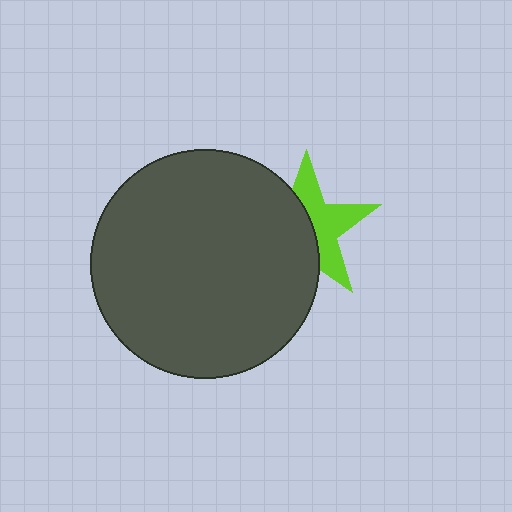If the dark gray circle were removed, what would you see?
You would see the complete lime star.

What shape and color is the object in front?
The object in front is a dark gray circle.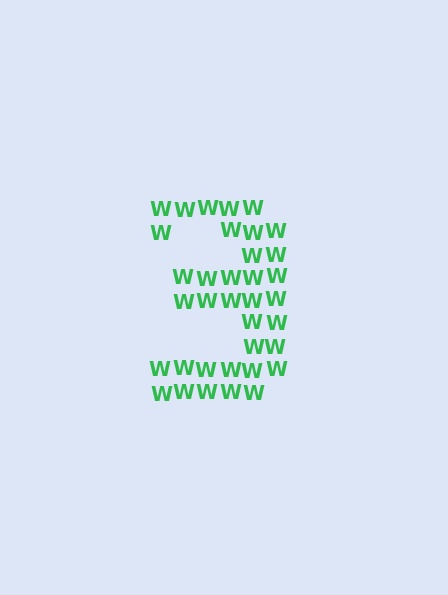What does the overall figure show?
The overall figure shows the digit 3.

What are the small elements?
The small elements are letter W's.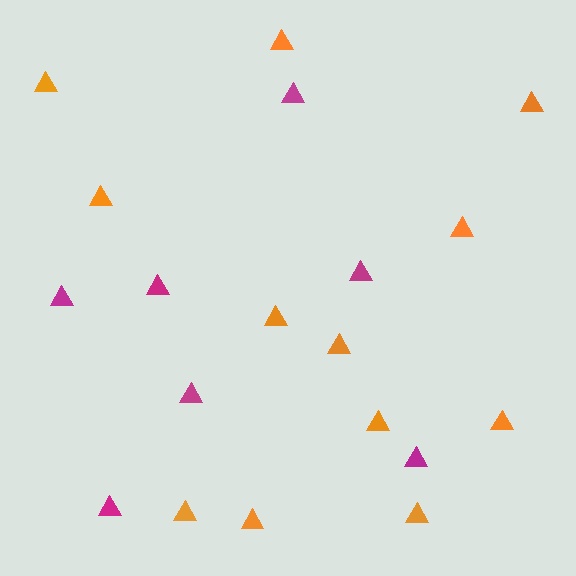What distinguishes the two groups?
There are 2 groups: one group of orange triangles (12) and one group of magenta triangles (7).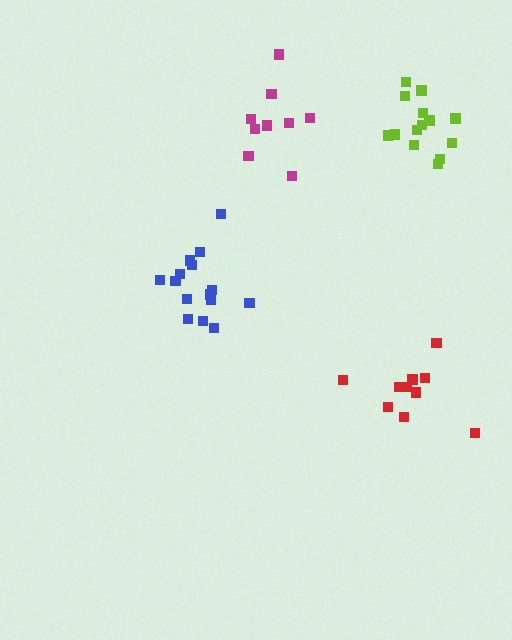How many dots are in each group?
Group 1: 15 dots, Group 2: 15 dots, Group 3: 9 dots, Group 4: 10 dots (49 total).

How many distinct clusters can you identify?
There are 4 distinct clusters.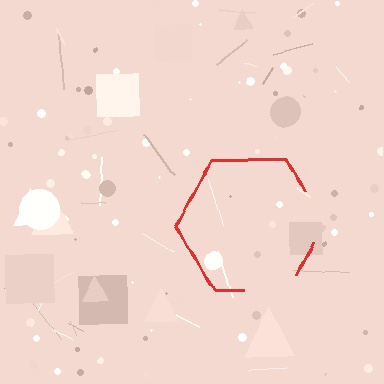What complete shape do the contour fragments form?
The contour fragments form a hexagon.